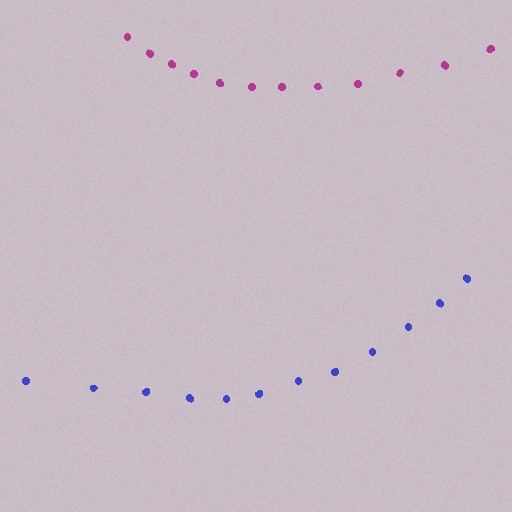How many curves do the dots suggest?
There are 2 distinct paths.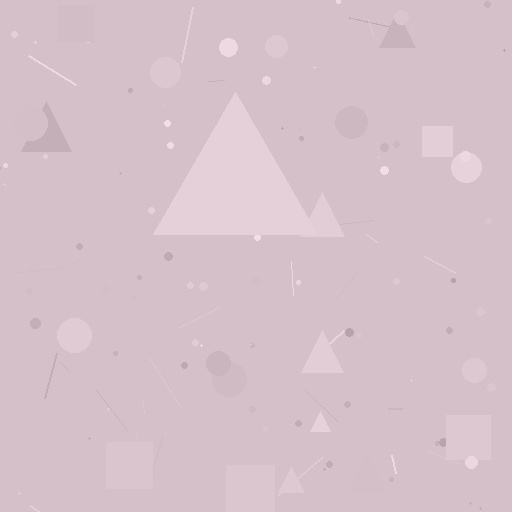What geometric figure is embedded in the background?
A triangle is embedded in the background.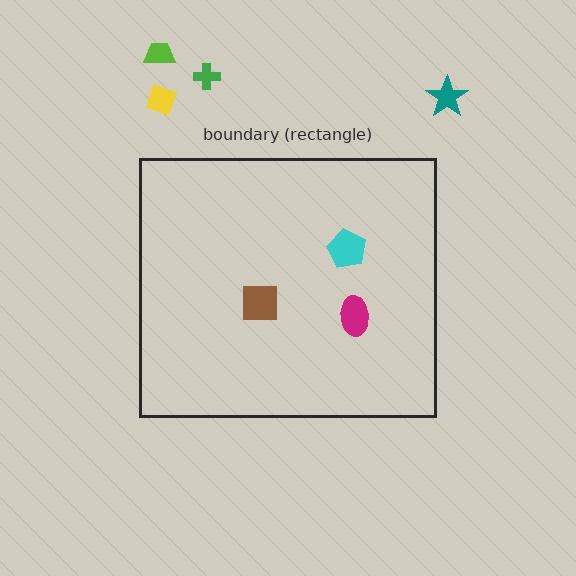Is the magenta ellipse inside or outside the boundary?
Inside.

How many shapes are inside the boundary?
3 inside, 4 outside.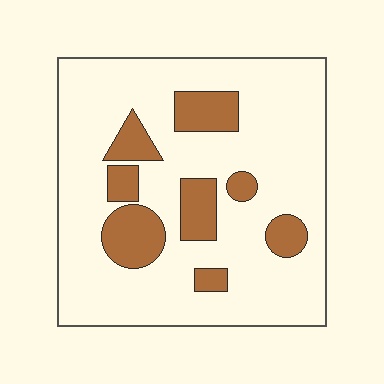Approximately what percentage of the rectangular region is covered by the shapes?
Approximately 20%.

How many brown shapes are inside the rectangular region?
8.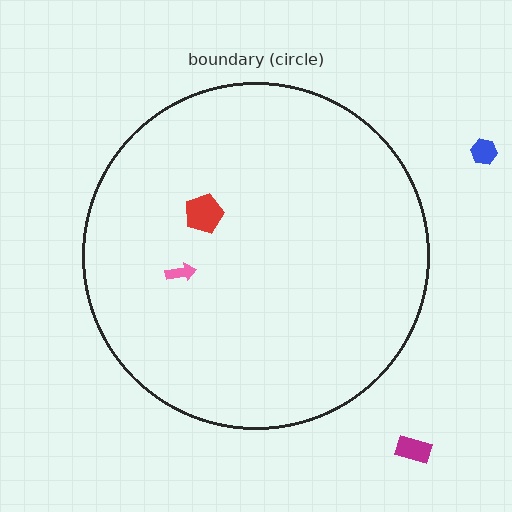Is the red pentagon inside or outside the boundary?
Inside.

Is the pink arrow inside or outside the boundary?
Inside.